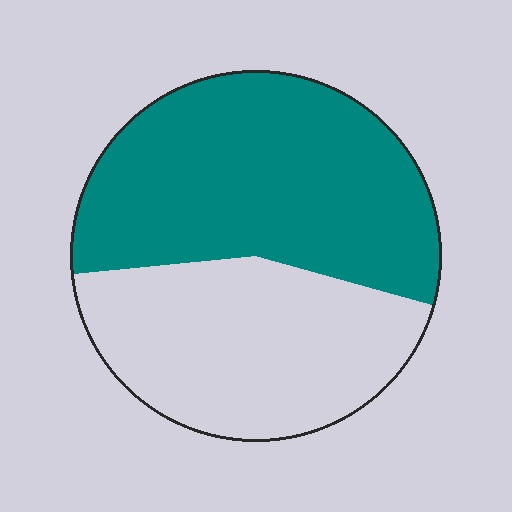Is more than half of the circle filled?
Yes.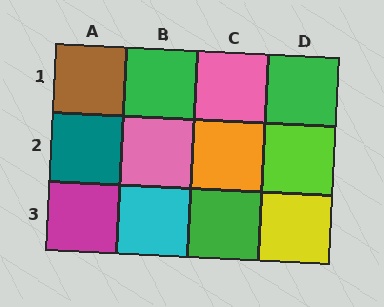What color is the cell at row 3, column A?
Magenta.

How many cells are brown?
1 cell is brown.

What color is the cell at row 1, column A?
Brown.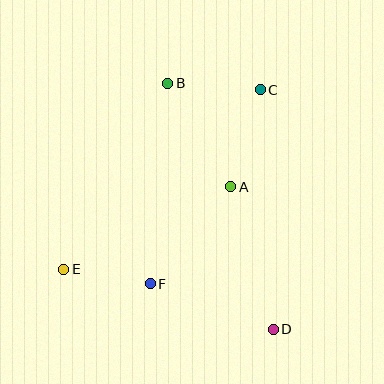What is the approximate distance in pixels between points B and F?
The distance between B and F is approximately 201 pixels.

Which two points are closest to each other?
Points E and F are closest to each other.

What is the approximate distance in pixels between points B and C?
The distance between B and C is approximately 93 pixels.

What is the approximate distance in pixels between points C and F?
The distance between C and F is approximately 223 pixels.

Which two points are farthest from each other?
Points B and D are farthest from each other.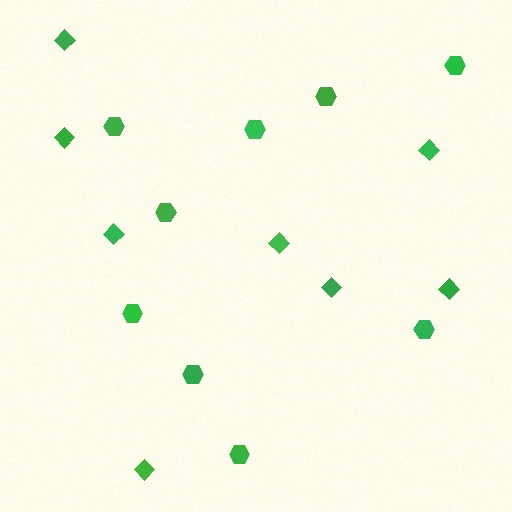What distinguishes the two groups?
There are 2 groups: one group of diamonds (8) and one group of hexagons (9).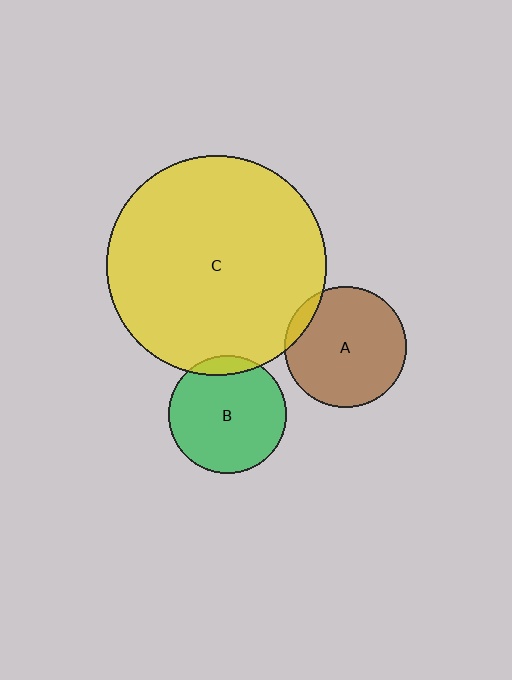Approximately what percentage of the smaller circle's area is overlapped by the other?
Approximately 10%.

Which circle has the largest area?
Circle C (yellow).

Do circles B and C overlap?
Yes.